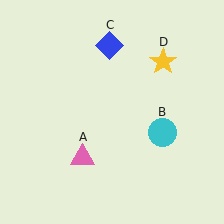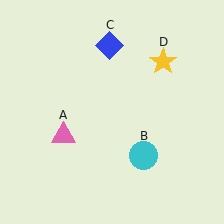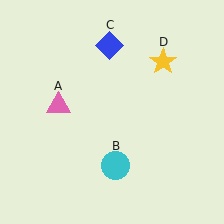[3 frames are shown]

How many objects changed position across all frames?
2 objects changed position: pink triangle (object A), cyan circle (object B).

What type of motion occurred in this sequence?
The pink triangle (object A), cyan circle (object B) rotated clockwise around the center of the scene.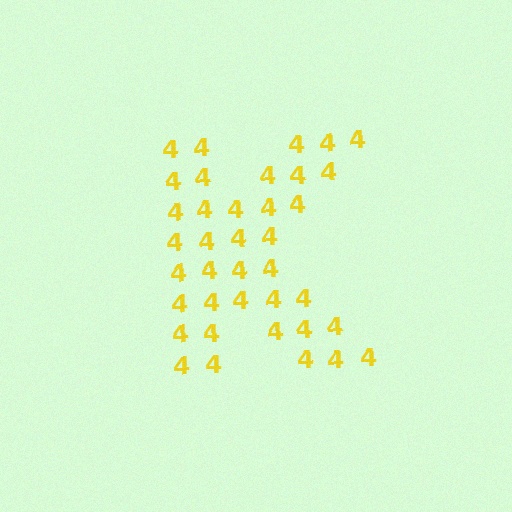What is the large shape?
The large shape is the letter K.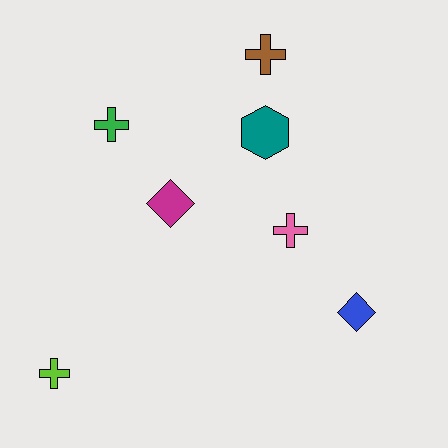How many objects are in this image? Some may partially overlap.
There are 7 objects.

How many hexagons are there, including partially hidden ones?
There is 1 hexagon.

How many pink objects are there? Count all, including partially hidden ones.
There is 1 pink object.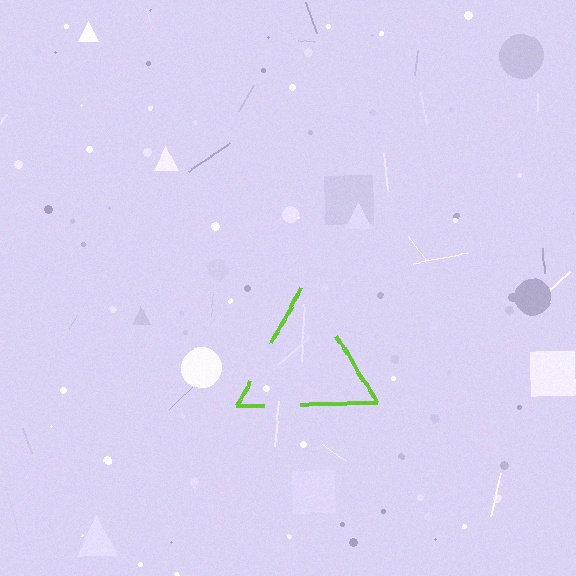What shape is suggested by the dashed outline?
The dashed outline suggests a triangle.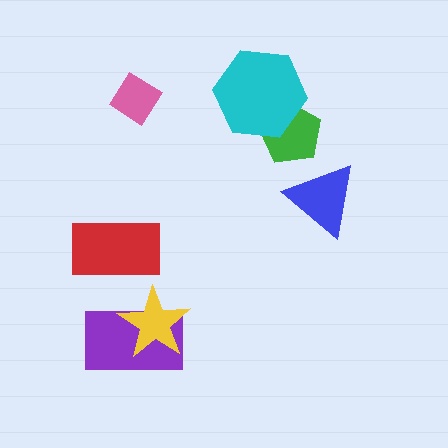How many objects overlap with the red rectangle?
0 objects overlap with the red rectangle.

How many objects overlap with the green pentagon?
1 object overlaps with the green pentagon.